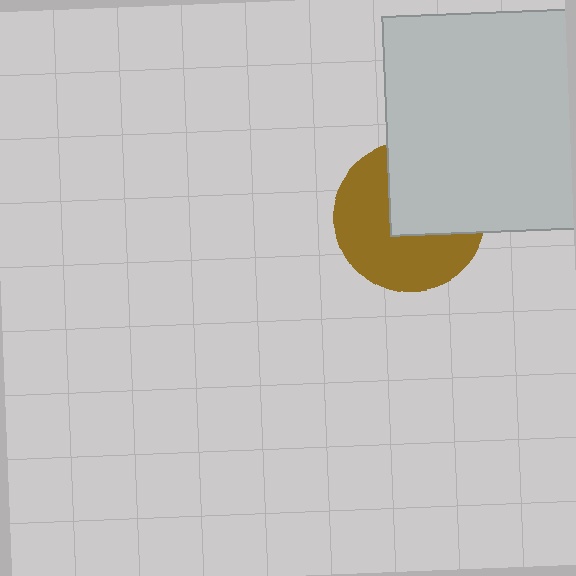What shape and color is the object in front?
The object in front is a light gray square.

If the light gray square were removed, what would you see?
You would see the complete brown circle.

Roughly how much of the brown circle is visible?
About half of it is visible (roughly 56%).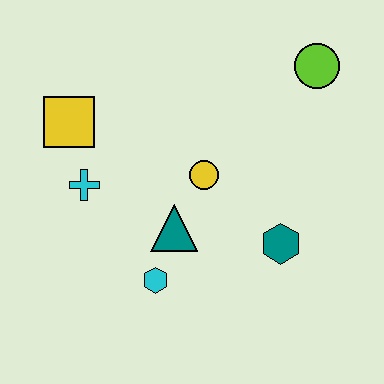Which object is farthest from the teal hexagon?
The yellow square is farthest from the teal hexagon.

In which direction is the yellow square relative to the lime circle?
The yellow square is to the left of the lime circle.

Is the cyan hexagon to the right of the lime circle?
No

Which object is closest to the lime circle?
The yellow circle is closest to the lime circle.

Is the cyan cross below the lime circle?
Yes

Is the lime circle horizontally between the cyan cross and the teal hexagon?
No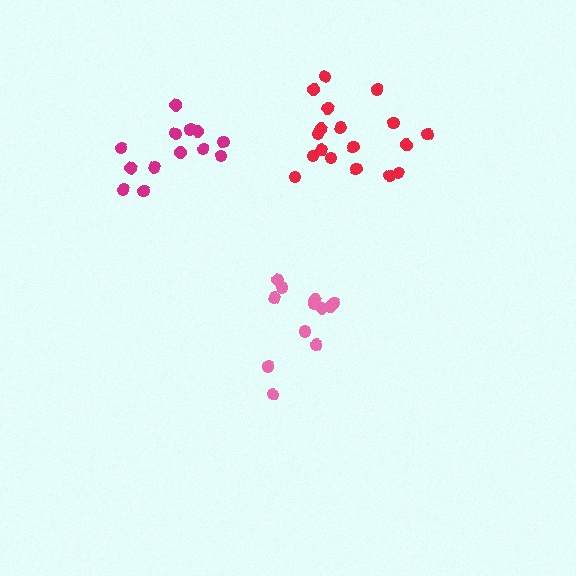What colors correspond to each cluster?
The clusters are colored: red, pink, magenta.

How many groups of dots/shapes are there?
There are 3 groups.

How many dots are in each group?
Group 1: 18 dots, Group 2: 12 dots, Group 3: 13 dots (43 total).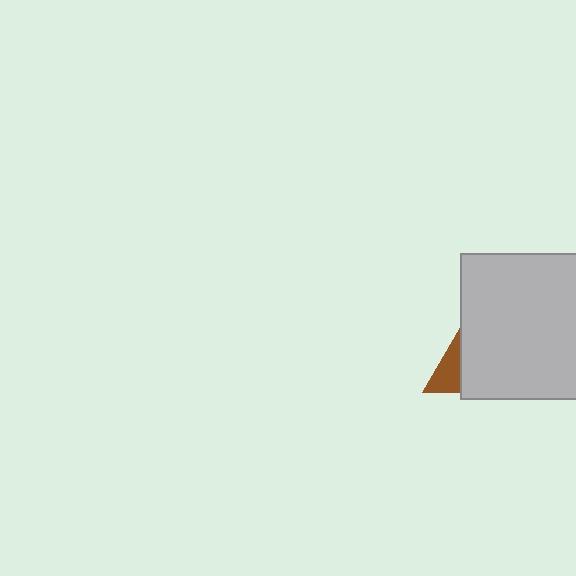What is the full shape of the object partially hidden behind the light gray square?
The partially hidden object is a brown triangle.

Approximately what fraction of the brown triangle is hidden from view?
Roughly 66% of the brown triangle is hidden behind the light gray square.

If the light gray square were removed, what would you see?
You would see the complete brown triangle.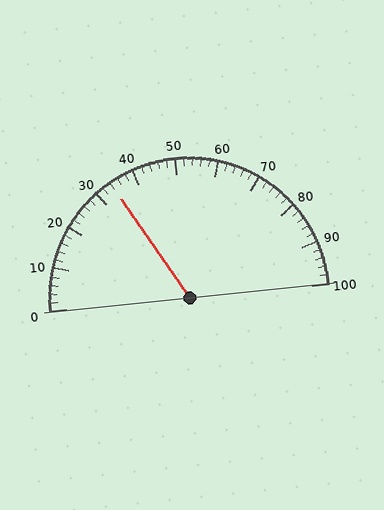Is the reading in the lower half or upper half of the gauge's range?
The reading is in the lower half of the range (0 to 100).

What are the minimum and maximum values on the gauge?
The gauge ranges from 0 to 100.